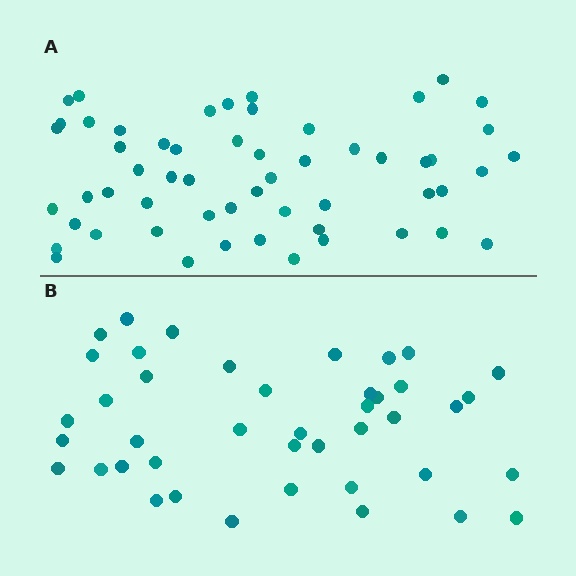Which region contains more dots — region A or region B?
Region A (the top region) has more dots.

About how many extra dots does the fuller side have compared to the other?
Region A has approximately 15 more dots than region B.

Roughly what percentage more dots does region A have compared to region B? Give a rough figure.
About 35% more.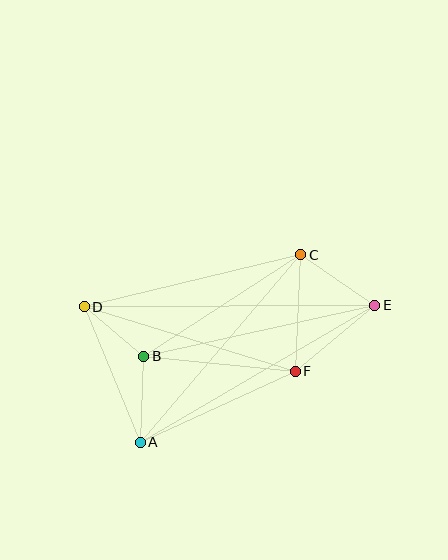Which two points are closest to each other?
Points B and D are closest to each other.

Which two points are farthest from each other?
Points D and E are farthest from each other.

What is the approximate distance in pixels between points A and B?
The distance between A and B is approximately 87 pixels.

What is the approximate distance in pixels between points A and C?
The distance between A and C is approximately 247 pixels.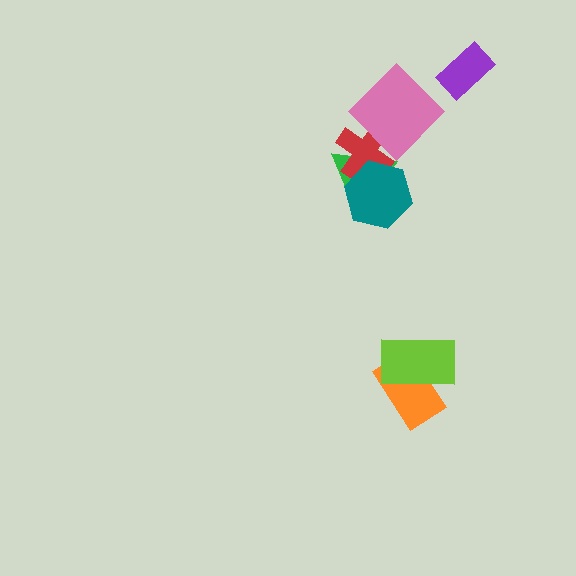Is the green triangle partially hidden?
Yes, it is partially covered by another shape.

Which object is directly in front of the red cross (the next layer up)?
The pink diamond is directly in front of the red cross.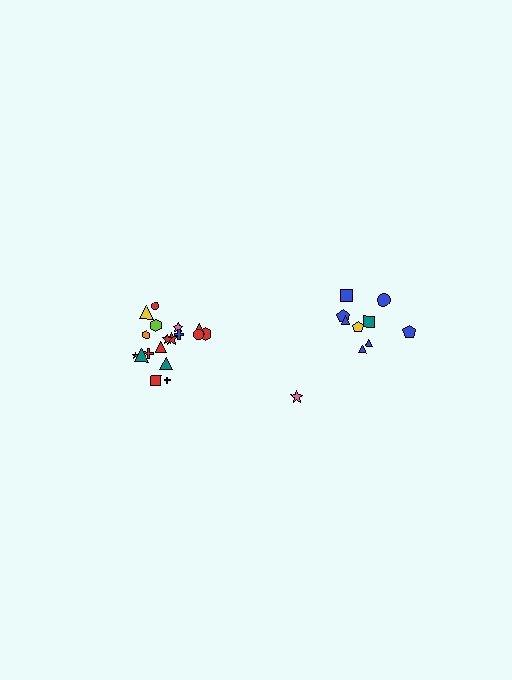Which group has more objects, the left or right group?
The left group.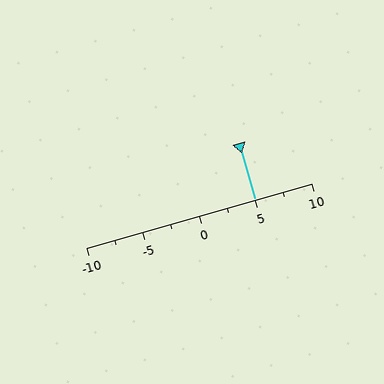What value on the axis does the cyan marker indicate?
The marker indicates approximately 5.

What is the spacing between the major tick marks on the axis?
The major ticks are spaced 5 apart.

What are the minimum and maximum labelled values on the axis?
The axis runs from -10 to 10.